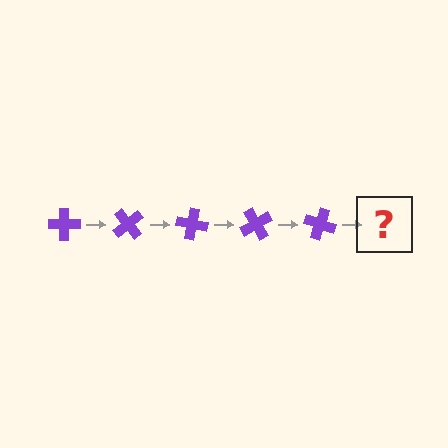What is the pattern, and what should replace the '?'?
The pattern is that the cross rotates 50 degrees each step. The '?' should be a purple cross rotated 250 degrees.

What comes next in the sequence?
The next element should be a purple cross rotated 250 degrees.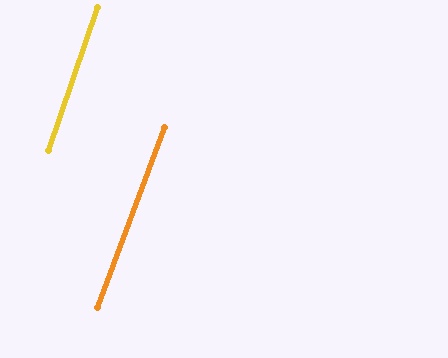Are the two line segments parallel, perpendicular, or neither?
Parallel — their directions differ by only 1.5°.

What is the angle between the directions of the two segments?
Approximately 1 degree.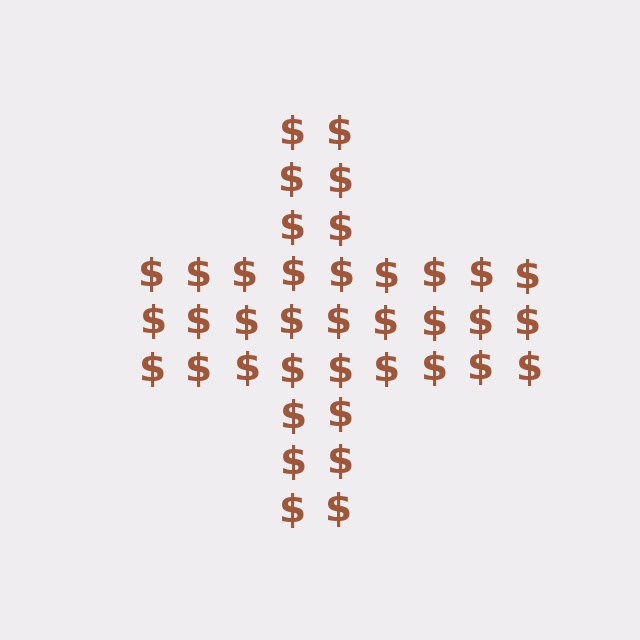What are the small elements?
The small elements are dollar signs.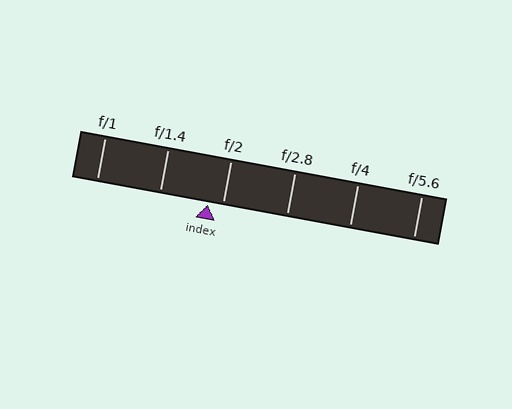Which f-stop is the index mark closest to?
The index mark is closest to f/2.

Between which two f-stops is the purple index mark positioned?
The index mark is between f/1.4 and f/2.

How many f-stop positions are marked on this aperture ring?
There are 6 f-stop positions marked.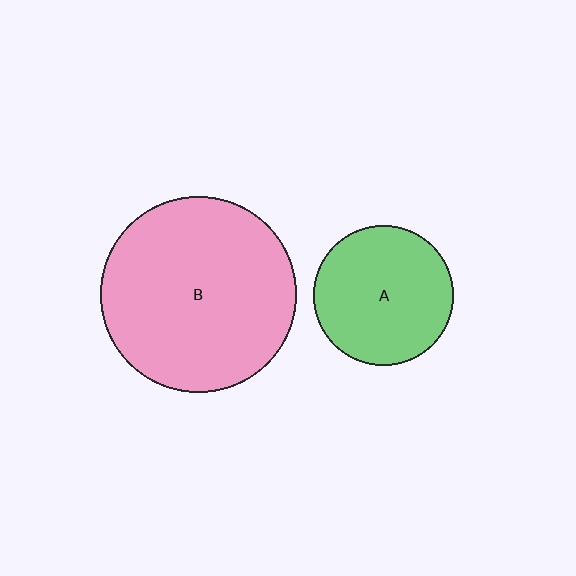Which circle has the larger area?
Circle B (pink).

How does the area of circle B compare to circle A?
Approximately 2.0 times.